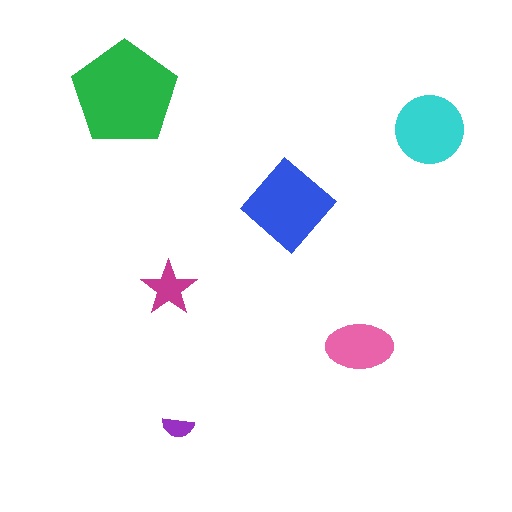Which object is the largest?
The green pentagon.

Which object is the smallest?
The purple semicircle.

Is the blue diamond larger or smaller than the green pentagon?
Smaller.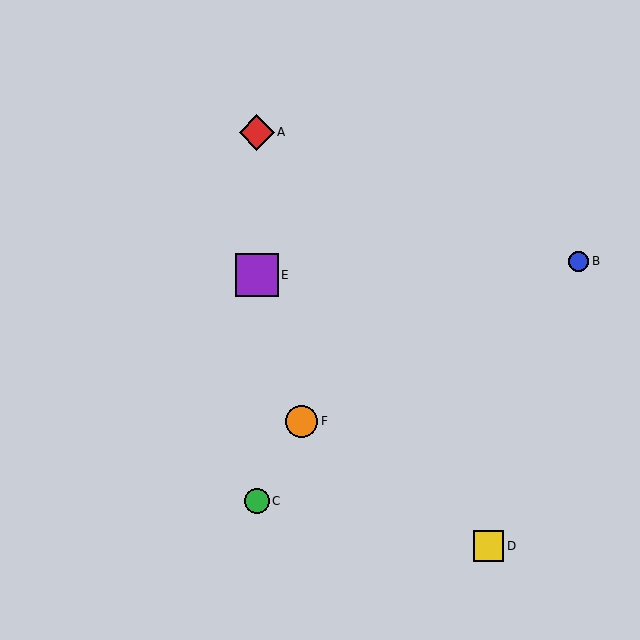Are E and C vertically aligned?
Yes, both are at x≈257.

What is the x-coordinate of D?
Object D is at x≈488.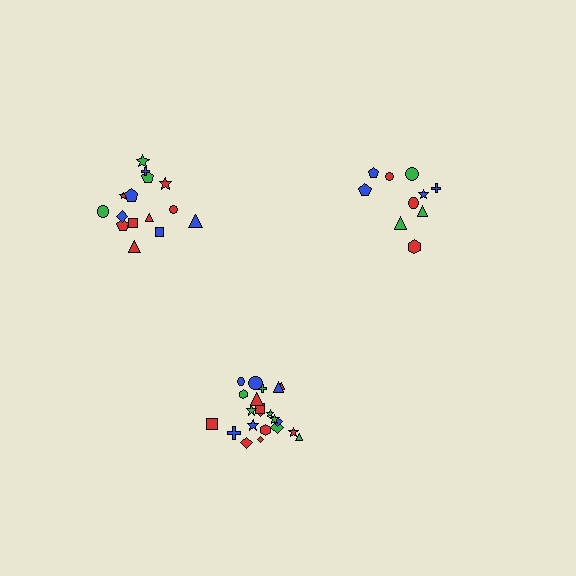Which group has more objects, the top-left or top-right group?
The top-left group.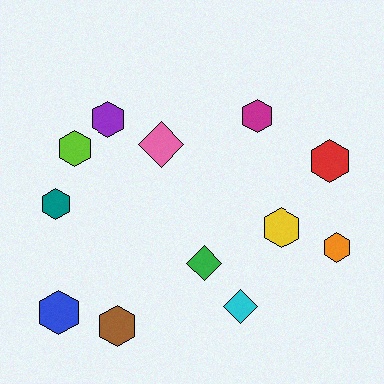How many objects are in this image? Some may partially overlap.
There are 12 objects.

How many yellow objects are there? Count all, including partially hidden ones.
There is 1 yellow object.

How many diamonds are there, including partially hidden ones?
There are 3 diamonds.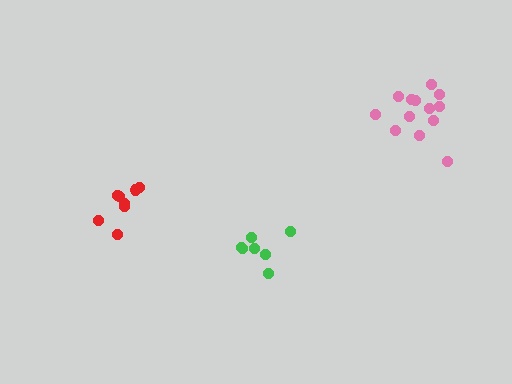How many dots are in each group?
Group 1: 7 dots, Group 2: 8 dots, Group 3: 13 dots (28 total).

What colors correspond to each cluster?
The clusters are colored: green, red, pink.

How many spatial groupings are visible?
There are 3 spatial groupings.